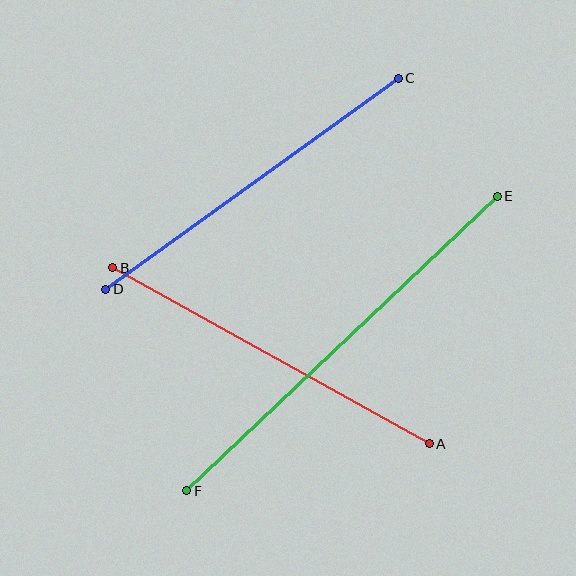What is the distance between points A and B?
The distance is approximately 362 pixels.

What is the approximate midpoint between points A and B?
The midpoint is at approximately (271, 356) pixels.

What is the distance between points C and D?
The distance is approximately 360 pixels.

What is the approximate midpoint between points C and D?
The midpoint is at approximately (252, 184) pixels.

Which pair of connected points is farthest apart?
Points E and F are farthest apart.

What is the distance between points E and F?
The distance is approximately 428 pixels.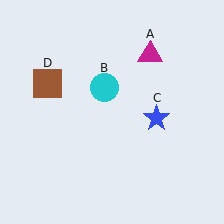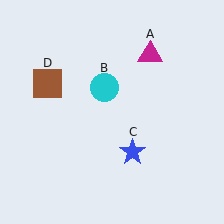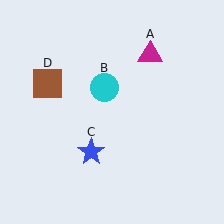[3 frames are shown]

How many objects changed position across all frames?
1 object changed position: blue star (object C).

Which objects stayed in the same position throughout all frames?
Magenta triangle (object A) and cyan circle (object B) and brown square (object D) remained stationary.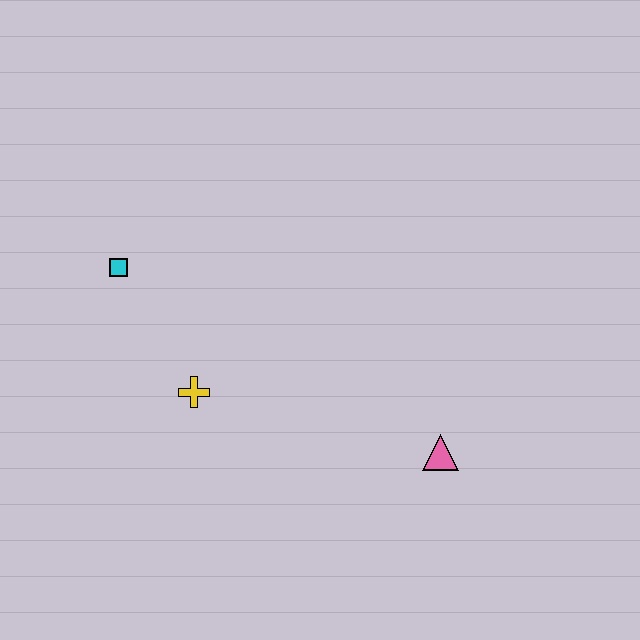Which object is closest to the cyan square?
The yellow cross is closest to the cyan square.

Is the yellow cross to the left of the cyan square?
No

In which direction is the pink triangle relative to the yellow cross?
The pink triangle is to the right of the yellow cross.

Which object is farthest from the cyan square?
The pink triangle is farthest from the cyan square.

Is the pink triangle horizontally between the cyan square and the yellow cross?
No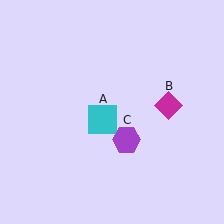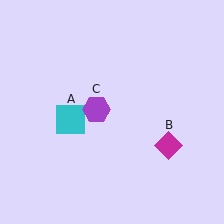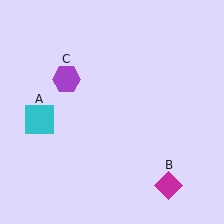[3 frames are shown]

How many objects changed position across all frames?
3 objects changed position: cyan square (object A), magenta diamond (object B), purple hexagon (object C).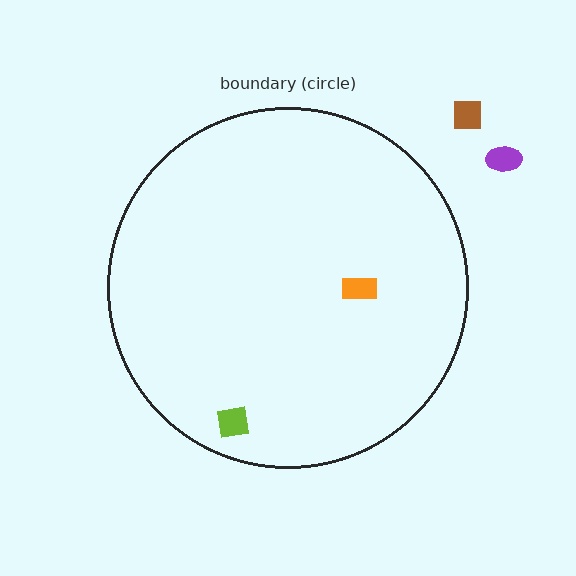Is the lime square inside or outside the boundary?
Inside.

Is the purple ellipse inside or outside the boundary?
Outside.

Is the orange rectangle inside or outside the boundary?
Inside.